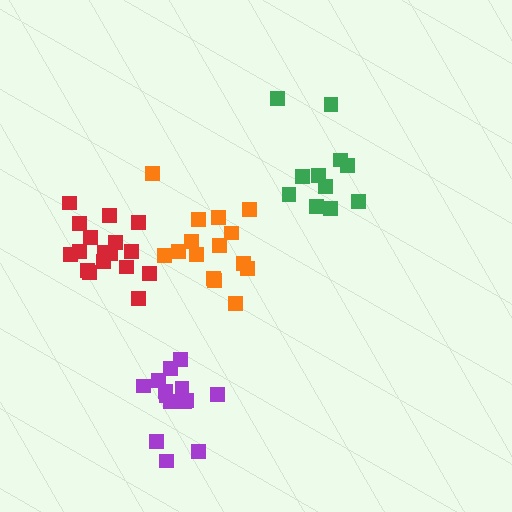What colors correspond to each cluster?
The clusters are colored: orange, purple, green, red.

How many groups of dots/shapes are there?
There are 4 groups.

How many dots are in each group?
Group 1: 15 dots, Group 2: 14 dots, Group 3: 11 dots, Group 4: 17 dots (57 total).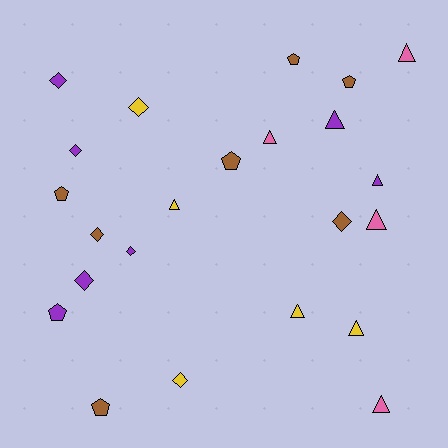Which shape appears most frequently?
Triangle, with 9 objects.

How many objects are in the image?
There are 23 objects.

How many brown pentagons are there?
There are 5 brown pentagons.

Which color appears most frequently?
Purple, with 7 objects.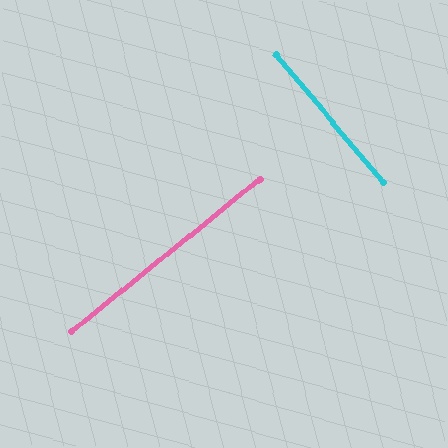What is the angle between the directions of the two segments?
Approximately 89 degrees.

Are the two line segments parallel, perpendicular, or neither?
Perpendicular — they meet at approximately 89°.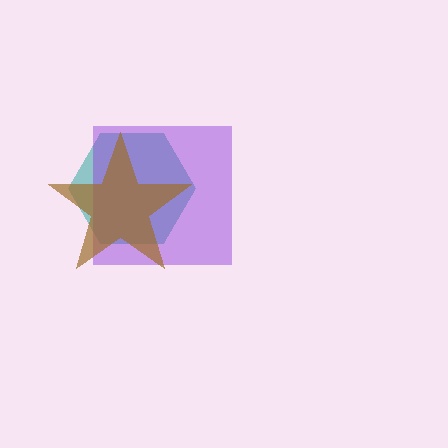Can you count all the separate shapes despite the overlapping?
Yes, there are 3 separate shapes.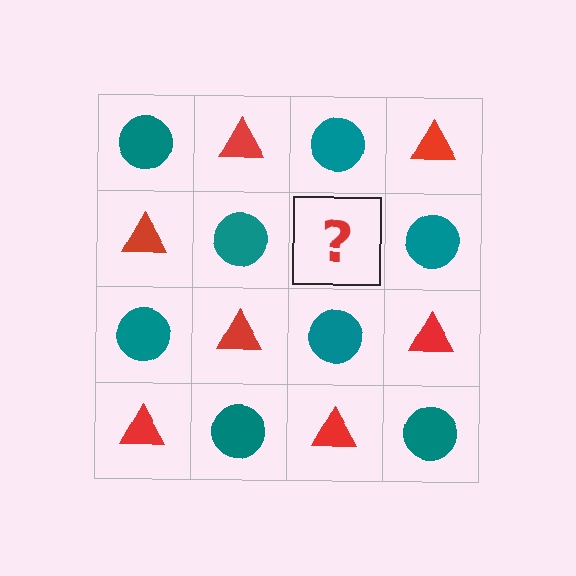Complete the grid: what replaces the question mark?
The question mark should be replaced with a red triangle.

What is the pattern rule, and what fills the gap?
The rule is that it alternates teal circle and red triangle in a checkerboard pattern. The gap should be filled with a red triangle.